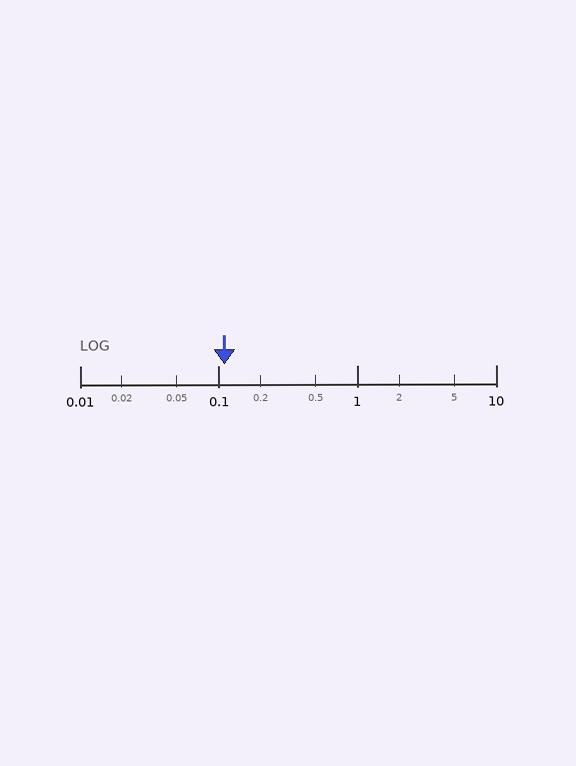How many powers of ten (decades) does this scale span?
The scale spans 3 decades, from 0.01 to 10.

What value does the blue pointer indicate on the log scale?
The pointer indicates approximately 0.11.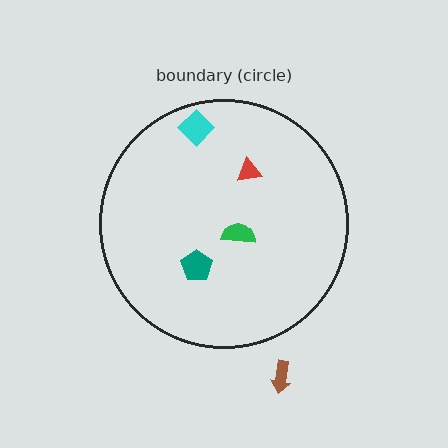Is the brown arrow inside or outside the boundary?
Outside.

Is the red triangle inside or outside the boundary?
Inside.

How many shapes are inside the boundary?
4 inside, 1 outside.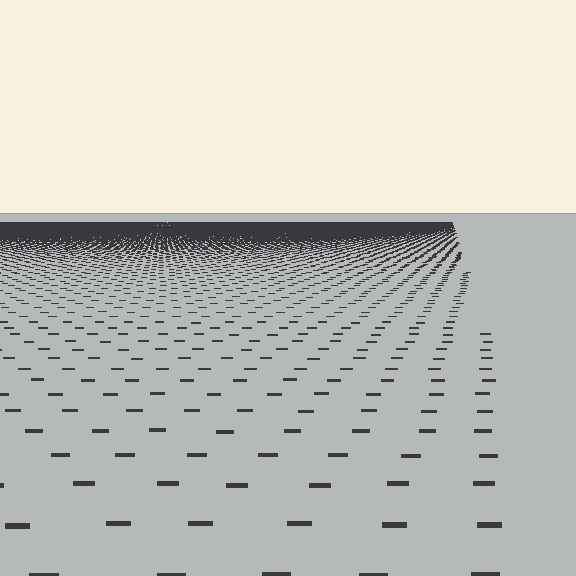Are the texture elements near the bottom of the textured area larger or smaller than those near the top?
Larger. Near the bottom, elements are closer to the viewer and appear at a bigger on-screen size.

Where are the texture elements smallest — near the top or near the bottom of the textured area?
Near the top.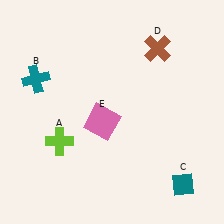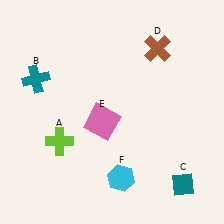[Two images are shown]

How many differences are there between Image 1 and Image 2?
There is 1 difference between the two images.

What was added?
A cyan hexagon (F) was added in Image 2.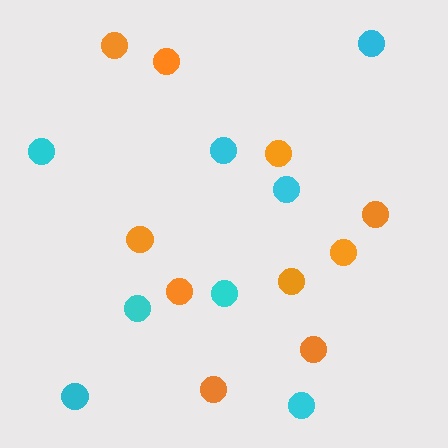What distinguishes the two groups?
There are 2 groups: one group of cyan circles (8) and one group of orange circles (10).